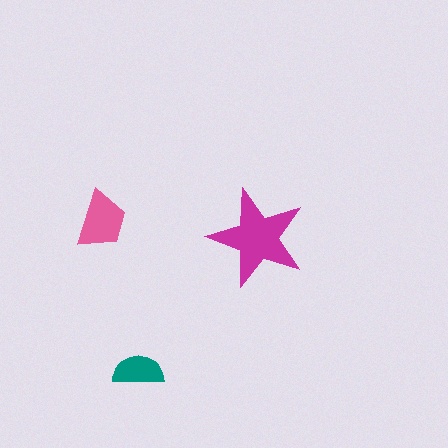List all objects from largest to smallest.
The magenta star, the pink trapezoid, the teal semicircle.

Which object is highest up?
The pink trapezoid is topmost.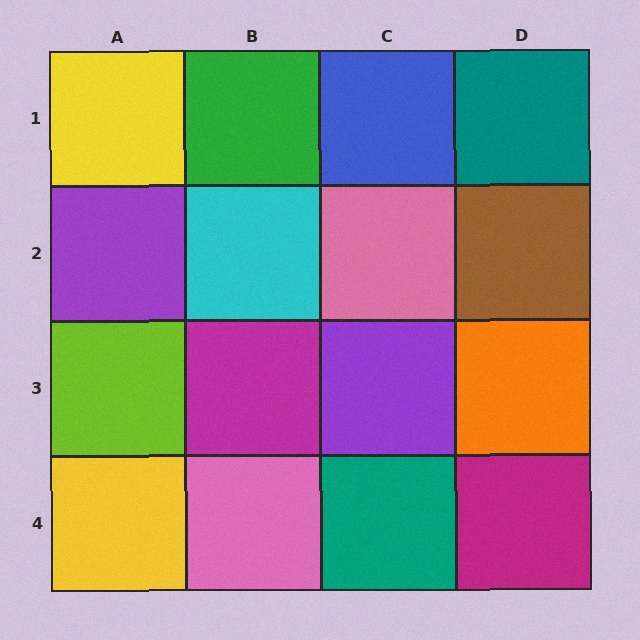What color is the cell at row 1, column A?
Yellow.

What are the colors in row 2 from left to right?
Purple, cyan, pink, brown.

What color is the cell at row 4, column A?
Yellow.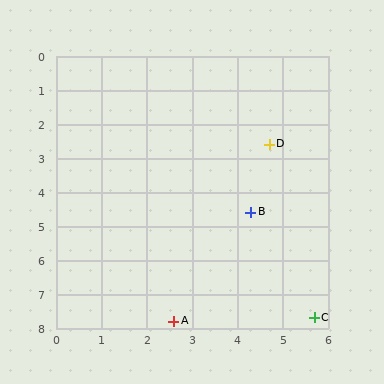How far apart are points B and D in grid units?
Points B and D are about 2.0 grid units apart.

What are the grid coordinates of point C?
Point C is at approximately (5.7, 7.7).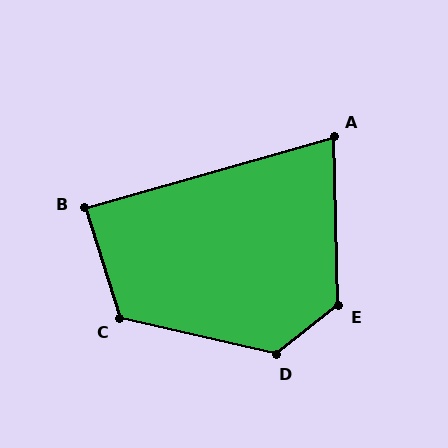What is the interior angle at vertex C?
Approximately 121 degrees (obtuse).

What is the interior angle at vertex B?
Approximately 88 degrees (approximately right).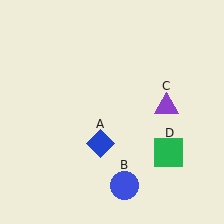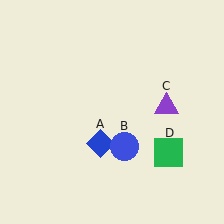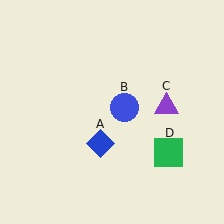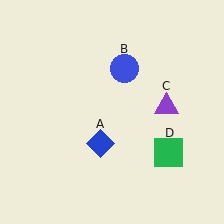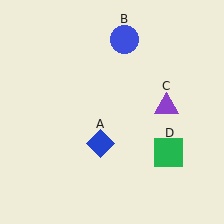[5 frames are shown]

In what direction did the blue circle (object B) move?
The blue circle (object B) moved up.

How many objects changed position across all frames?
1 object changed position: blue circle (object B).